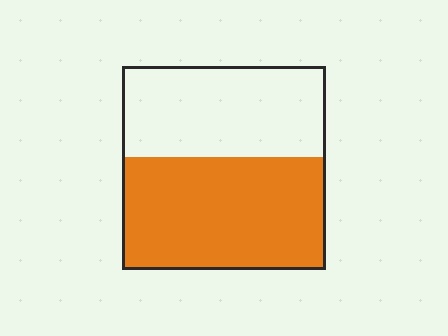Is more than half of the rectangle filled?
Yes.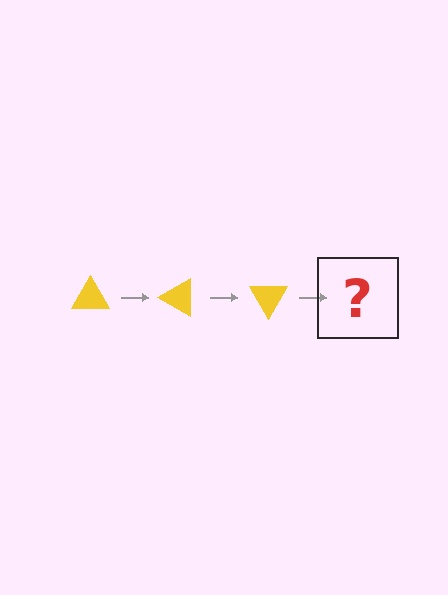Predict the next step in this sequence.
The next step is a yellow triangle rotated 90 degrees.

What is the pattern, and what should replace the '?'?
The pattern is that the triangle rotates 30 degrees each step. The '?' should be a yellow triangle rotated 90 degrees.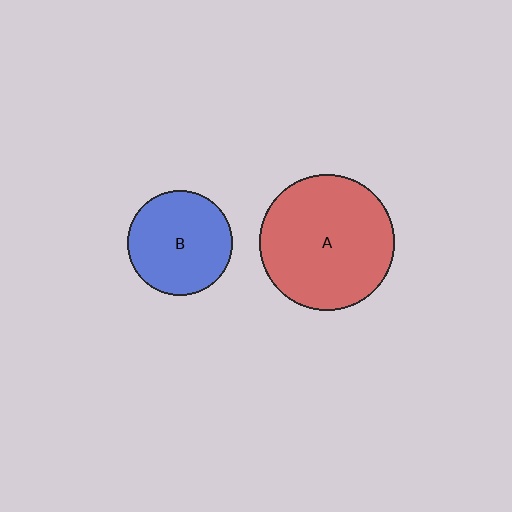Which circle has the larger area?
Circle A (red).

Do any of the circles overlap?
No, none of the circles overlap.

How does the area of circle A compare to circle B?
Approximately 1.7 times.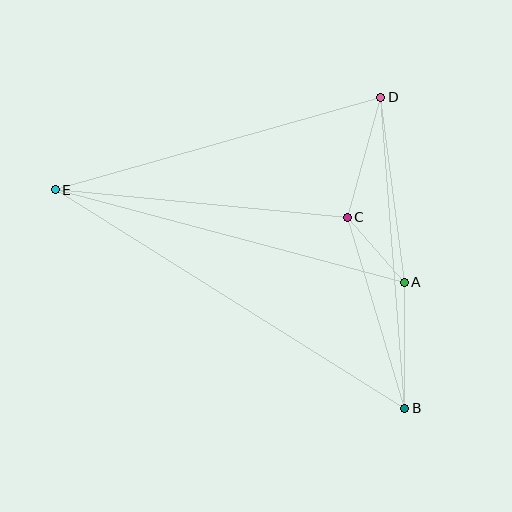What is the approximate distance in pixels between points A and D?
The distance between A and D is approximately 187 pixels.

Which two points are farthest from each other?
Points B and E are farthest from each other.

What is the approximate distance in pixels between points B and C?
The distance between B and C is approximately 200 pixels.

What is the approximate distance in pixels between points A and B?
The distance between A and B is approximately 126 pixels.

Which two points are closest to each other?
Points A and C are closest to each other.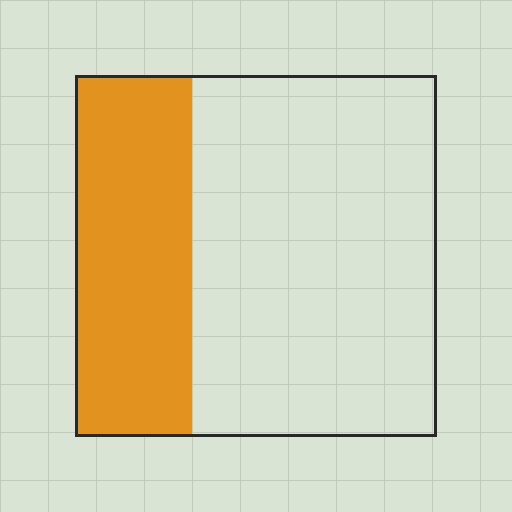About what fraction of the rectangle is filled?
About one third (1/3).